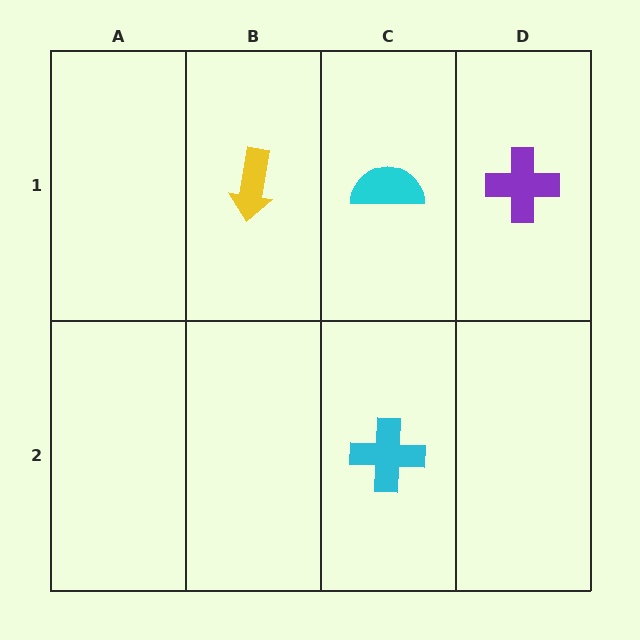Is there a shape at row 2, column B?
No, that cell is empty.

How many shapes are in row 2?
1 shape.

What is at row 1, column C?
A cyan semicircle.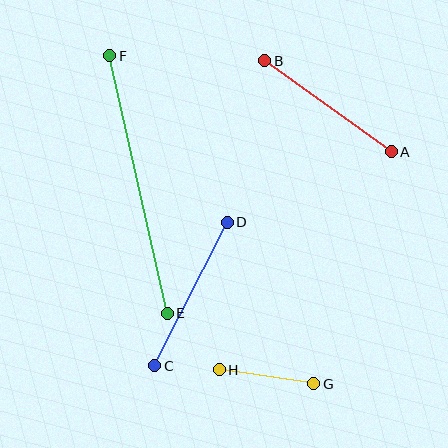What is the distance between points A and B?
The distance is approximately 156 pixels.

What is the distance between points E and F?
The distance is approximately 264 pixels.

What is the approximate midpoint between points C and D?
The midpoint is at approximately (191, 294) pixels.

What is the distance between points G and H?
The distance is approximately 95 pixels.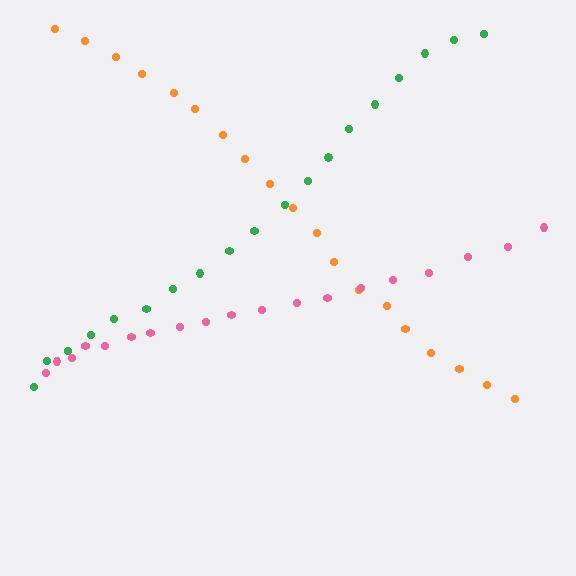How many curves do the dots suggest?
There are 3 distinct paths.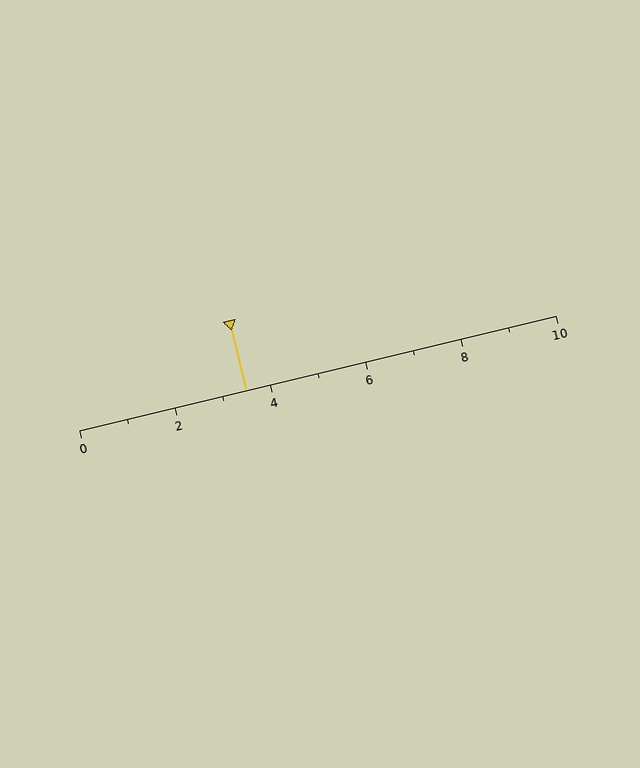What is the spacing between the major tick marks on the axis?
The major ticks are spaced 2 apart.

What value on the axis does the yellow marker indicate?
The marker indicates approximately 3.5.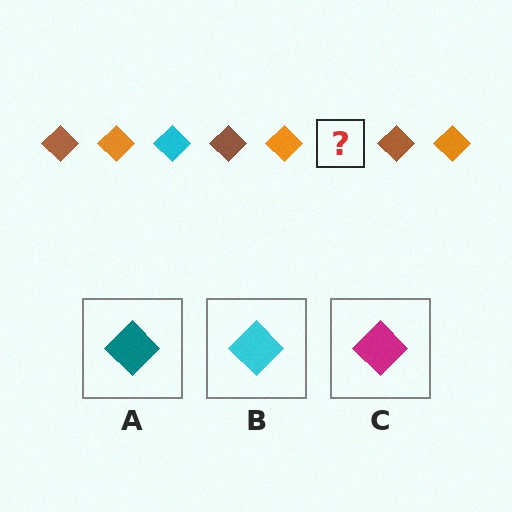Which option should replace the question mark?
Option B.